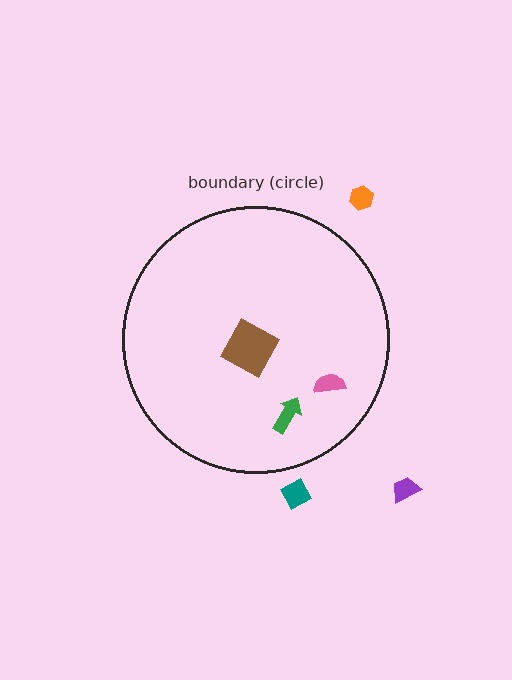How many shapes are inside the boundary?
3 inside, 3 outside.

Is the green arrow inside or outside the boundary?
Inside.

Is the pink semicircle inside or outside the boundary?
Inside.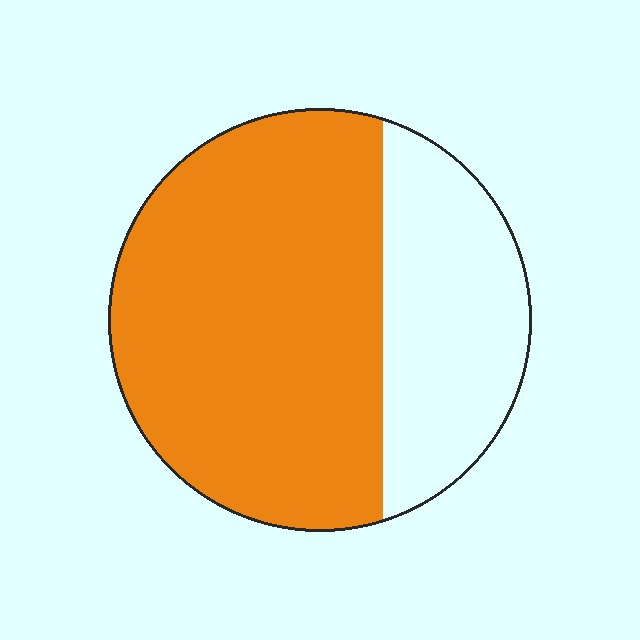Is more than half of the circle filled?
Yes.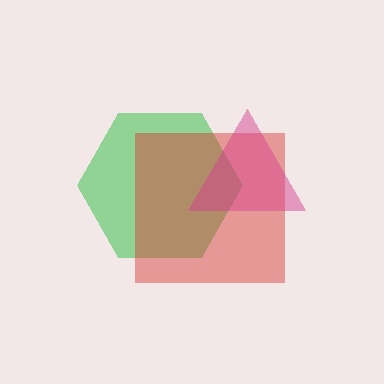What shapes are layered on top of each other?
The layered shapes are: a green hexagon, a red square, a magenta triangle.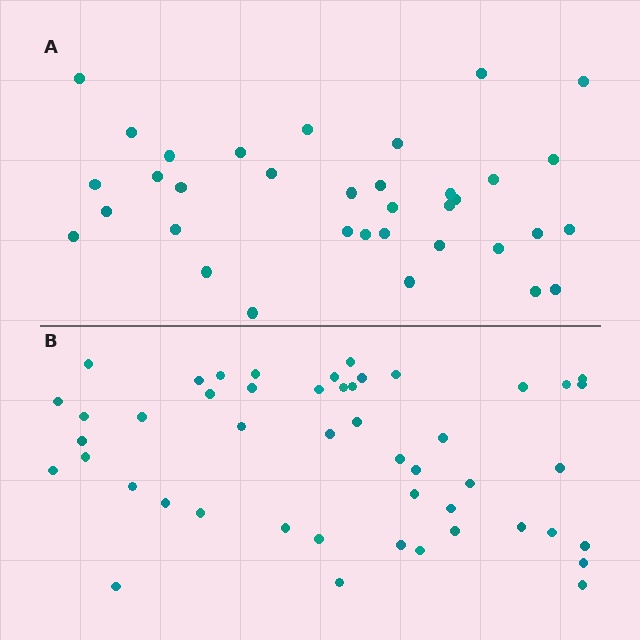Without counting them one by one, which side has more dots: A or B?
Region B (the bottom region) has more dots.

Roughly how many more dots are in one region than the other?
Region B has approximately 15 more dots than region A.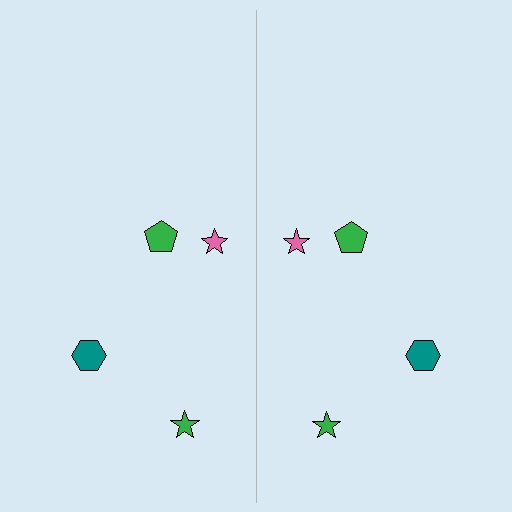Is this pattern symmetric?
Yes, this pattern has bilateral (reflection) symmetry.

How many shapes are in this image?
There are 8 shapes in this image.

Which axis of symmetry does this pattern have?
The pattern has a vertical axis of symmetry running through the center of the image.